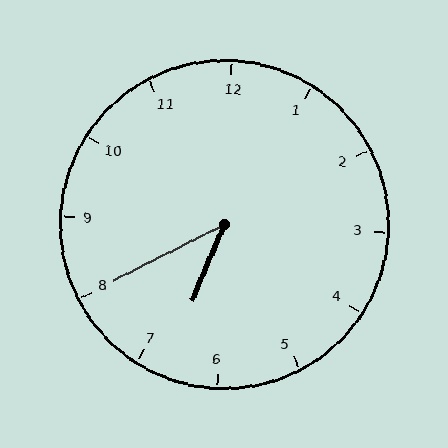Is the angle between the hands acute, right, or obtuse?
It is acute.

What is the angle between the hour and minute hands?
Approximately 40 degrees.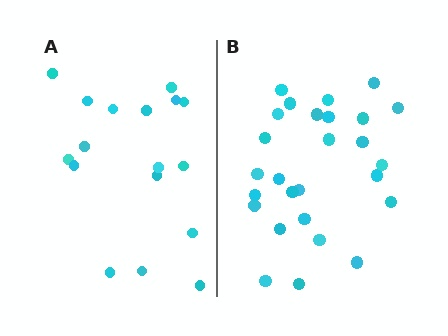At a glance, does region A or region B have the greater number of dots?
Region B (the right region) has more dots.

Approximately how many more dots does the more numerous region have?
Region B has roughly 10 or so more dots than region A.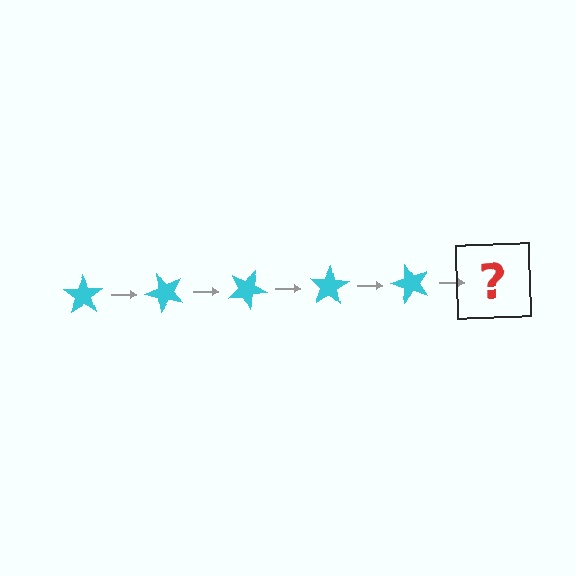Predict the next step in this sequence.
The next step is a cyan star rotated 250 degrees.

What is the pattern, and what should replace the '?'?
The pattern is that the star rotates 50 degrees each step. The '?' should be a cyan star rotated 250 degrees.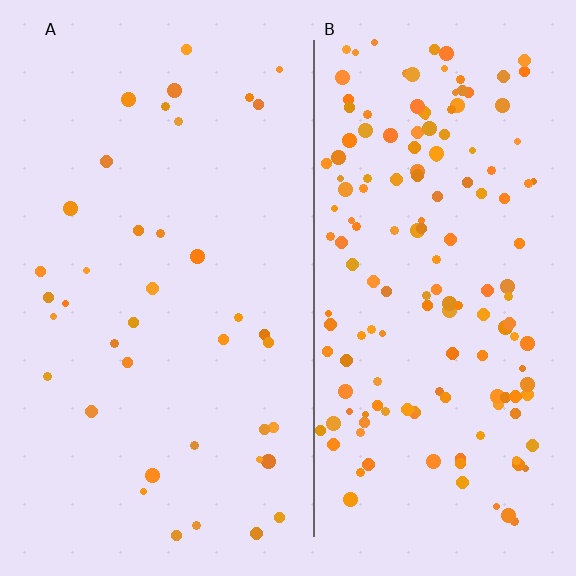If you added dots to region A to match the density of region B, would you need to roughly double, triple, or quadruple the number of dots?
Approximately quadruple.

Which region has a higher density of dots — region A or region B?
B (the right).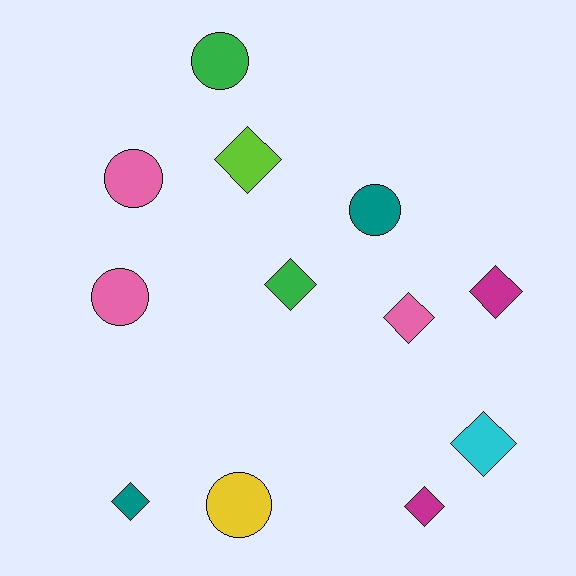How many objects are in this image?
There are 12 objects.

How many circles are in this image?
There are 5 circles.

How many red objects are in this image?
There are no red objects.